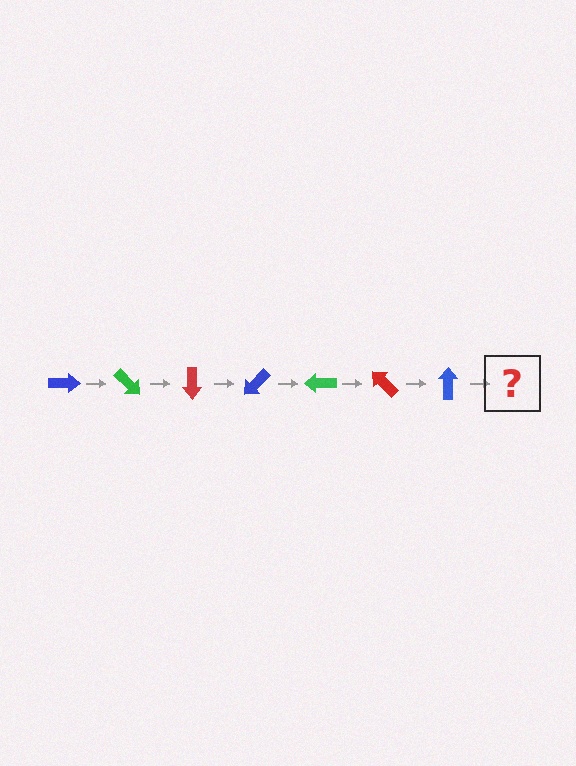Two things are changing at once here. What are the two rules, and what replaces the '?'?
The two rules are that it rotates 45 degrees each step and the color cycles through blue, green, and red. The '?' should be a green arrow, rotated 315 degrees from the start.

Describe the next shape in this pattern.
It should be a green arrow, rotated 315 degrees from the start.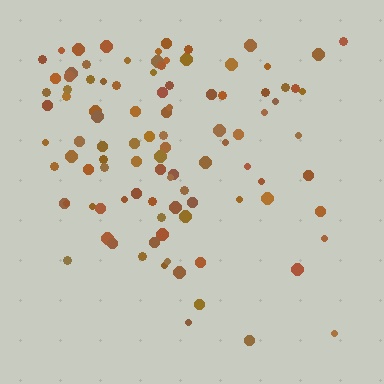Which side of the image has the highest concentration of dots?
The top.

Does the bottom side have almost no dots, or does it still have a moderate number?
Still a moderate number, just noticeably fewer than the top.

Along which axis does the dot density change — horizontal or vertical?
Vertical.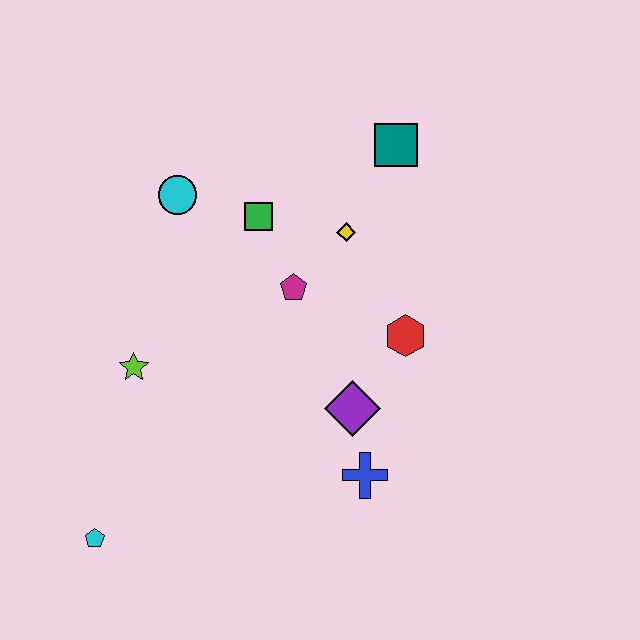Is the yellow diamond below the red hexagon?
No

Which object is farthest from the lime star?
The teal square is farthest from the lime star.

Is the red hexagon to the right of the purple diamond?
Yes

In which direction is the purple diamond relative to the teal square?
The purple diamond is below the teal square.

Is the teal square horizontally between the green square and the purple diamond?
No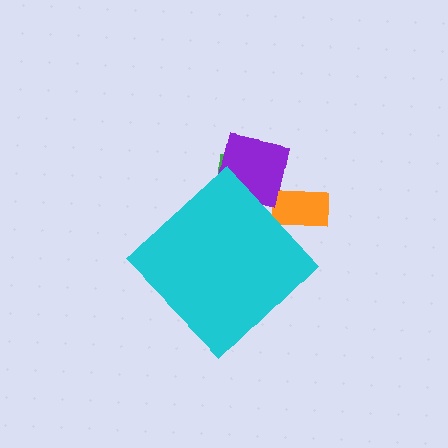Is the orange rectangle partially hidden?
Yes, the orange rectangle is partially hidden behind the cyan diamond.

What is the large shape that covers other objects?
A cyan diamond.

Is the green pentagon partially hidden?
Yes, the green pentagon is partially hidden behind the cyan diamond.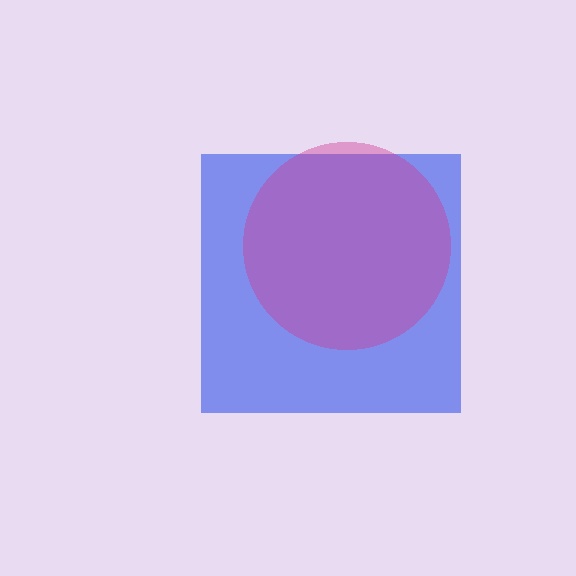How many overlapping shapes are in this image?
There are 2 overlapping shapes in the image.